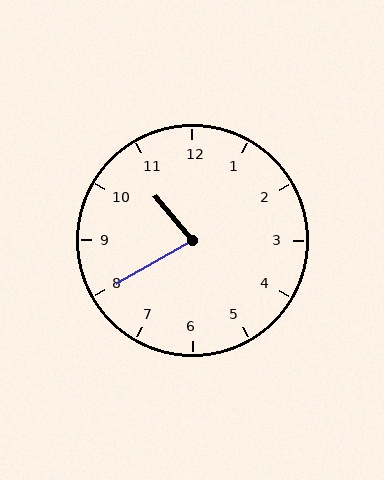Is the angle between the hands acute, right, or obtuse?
It is acute.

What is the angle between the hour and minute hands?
Approximately 80 degrees.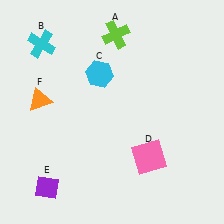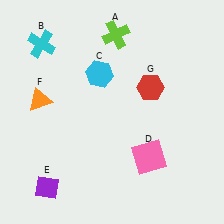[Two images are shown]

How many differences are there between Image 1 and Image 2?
There is 1 difference between the two images.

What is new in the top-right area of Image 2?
A red hexagon (G) was added in the top-right area of Image 2.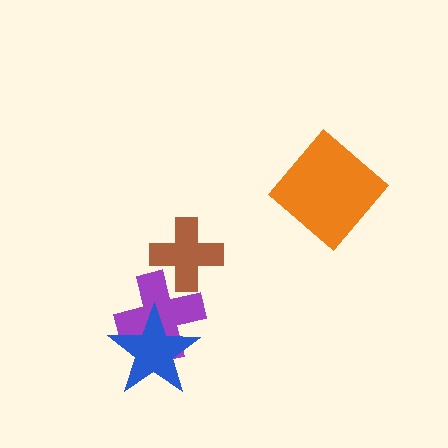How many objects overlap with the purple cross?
2 objects overlap with the purple cross.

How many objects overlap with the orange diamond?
0 objects overlap with the orange diamond.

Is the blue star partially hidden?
No, no other shape covers it.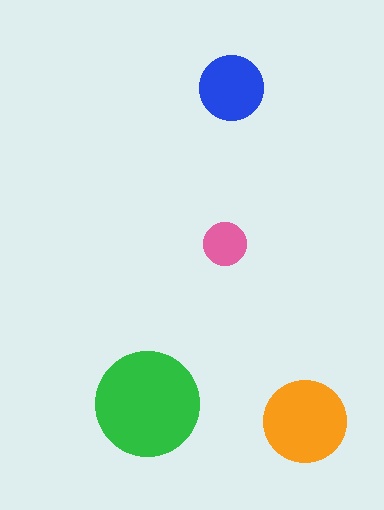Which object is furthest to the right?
The orange circle is rightmost.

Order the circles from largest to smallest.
the green one, the orange one, the blue one, the pink one.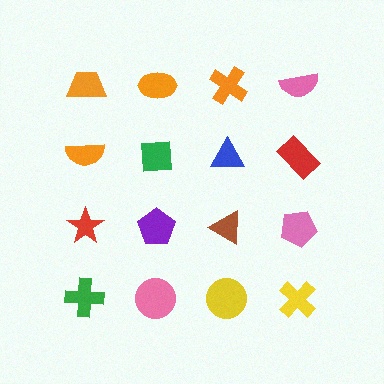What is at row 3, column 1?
A red star.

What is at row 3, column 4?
A pink pentagon.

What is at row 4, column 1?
A green cross.